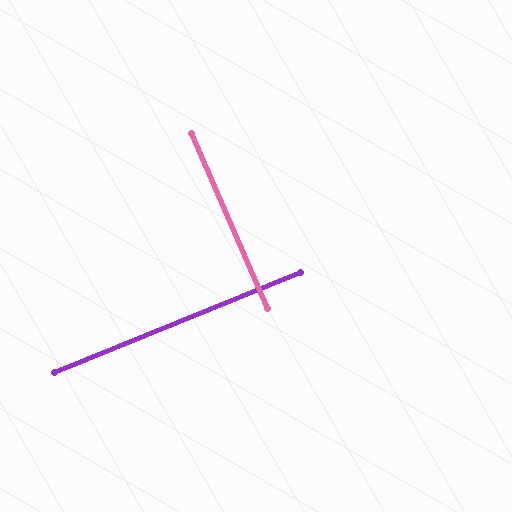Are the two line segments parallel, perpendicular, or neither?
Perpendicular — they meet at approximately 89°.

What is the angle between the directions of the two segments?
Approximately 89 degrees.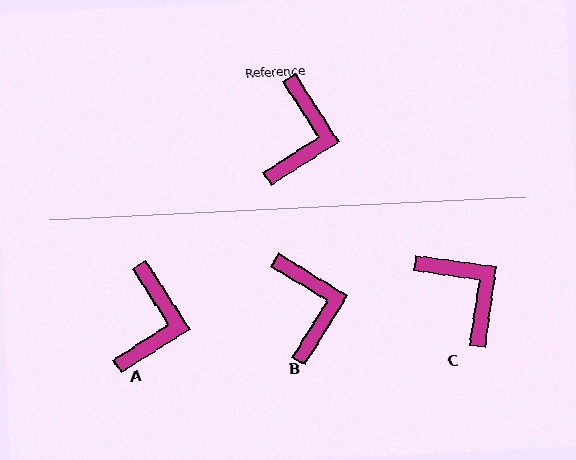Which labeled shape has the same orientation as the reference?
A.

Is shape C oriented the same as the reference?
No, it is off by about 49 degrees.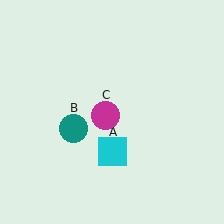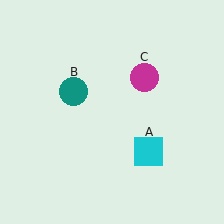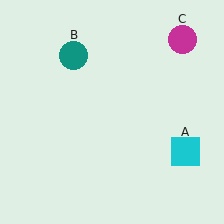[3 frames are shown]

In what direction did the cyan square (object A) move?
The cyan square (object A) moved right.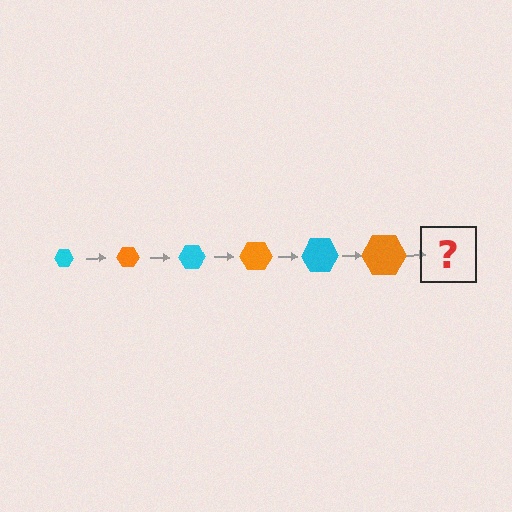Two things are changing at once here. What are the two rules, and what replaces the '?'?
The two rules are that the hexagon grows larger each step and the color cycles through cyan and orange. The '?' should be a cyan hexagon, larger than the previous one.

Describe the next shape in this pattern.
It should be a cyan hexagon, larger than the previous one.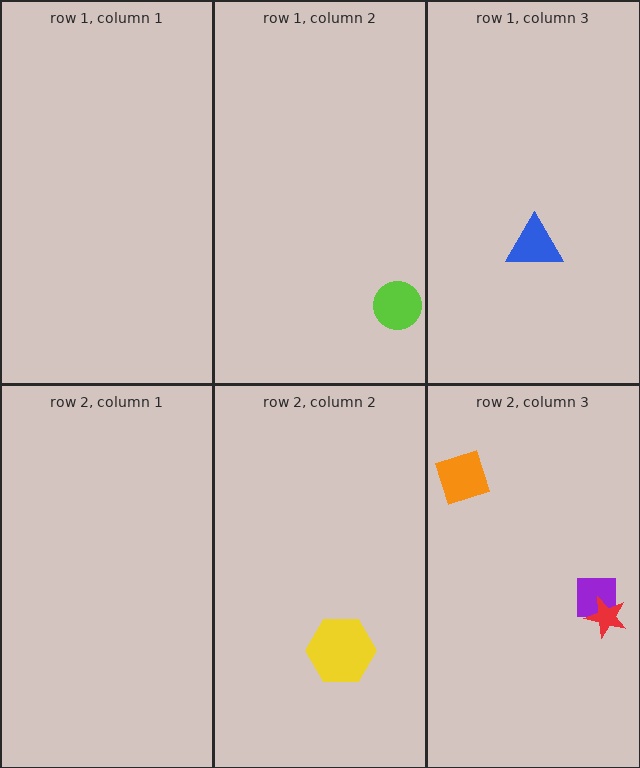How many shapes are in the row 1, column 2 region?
1.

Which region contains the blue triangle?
The row 1, column 3 region.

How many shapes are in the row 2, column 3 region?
3.